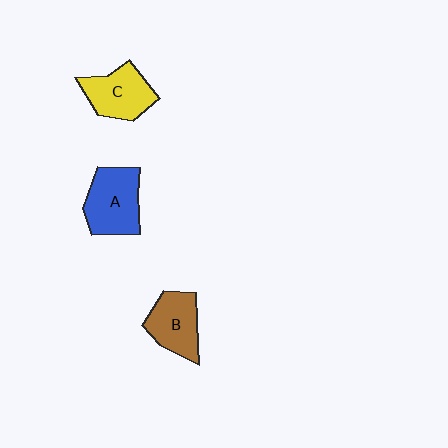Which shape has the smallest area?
Shape B (brown).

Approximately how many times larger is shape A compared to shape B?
Approximately 1.2 times.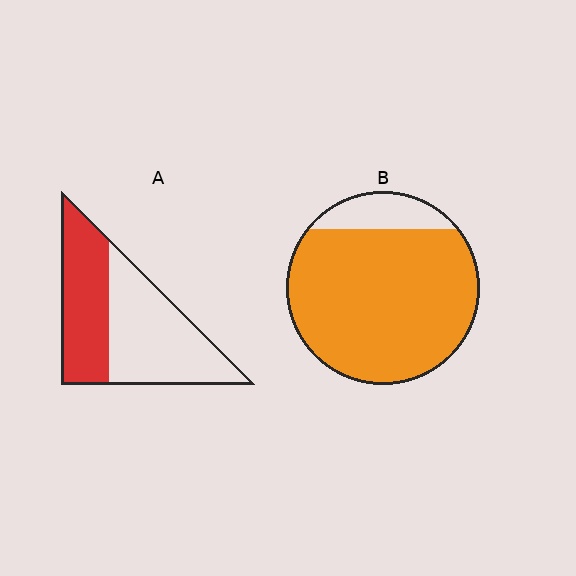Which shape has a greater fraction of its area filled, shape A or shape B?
Shape B.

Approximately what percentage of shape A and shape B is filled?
A is approximately 45% and B is approximately 85%.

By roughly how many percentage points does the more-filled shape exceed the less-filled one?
By roughly 45 percentage points (B over A).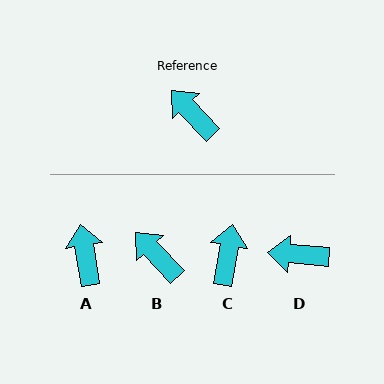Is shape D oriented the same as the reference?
No, it is off by about 42 degrees.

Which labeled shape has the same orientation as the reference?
B.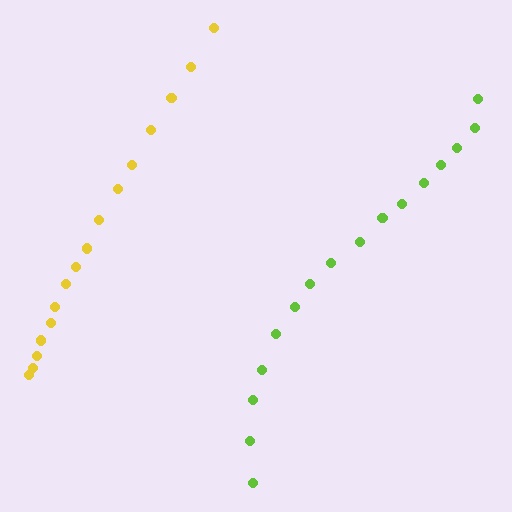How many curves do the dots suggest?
There are 2 distinct paths.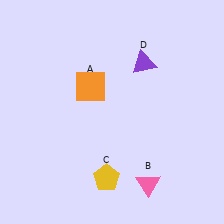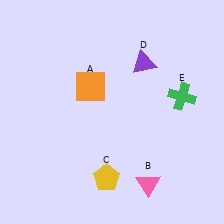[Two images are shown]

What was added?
A green cross (E) was added in Image 2.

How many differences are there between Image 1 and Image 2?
There is 1 difference between the two images.